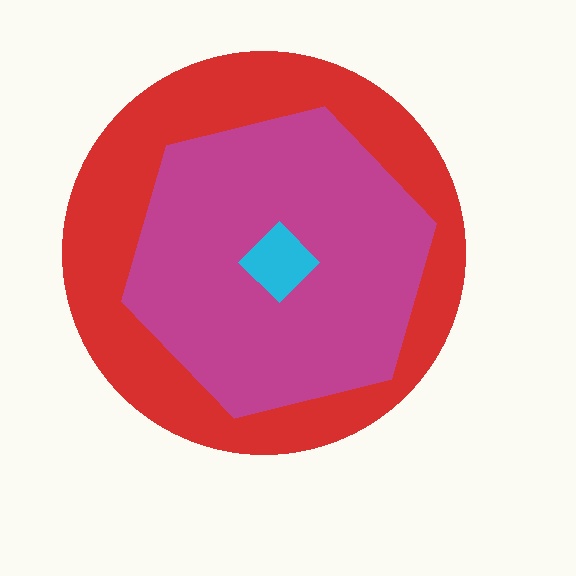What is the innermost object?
The cyan diamond.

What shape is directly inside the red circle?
The magenta hexagon.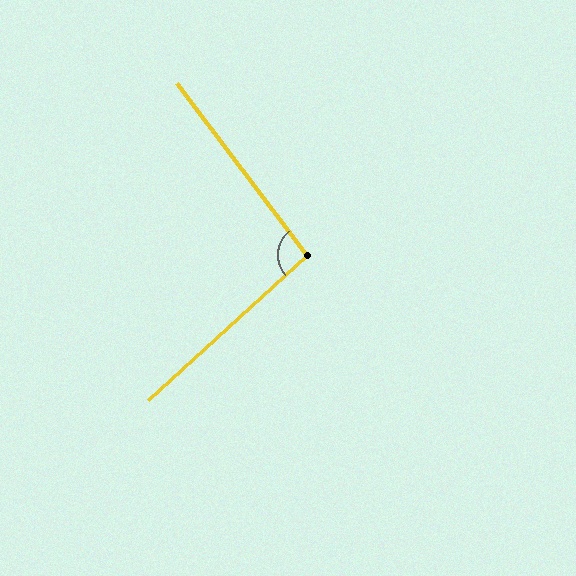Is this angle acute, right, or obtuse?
It is obtuse.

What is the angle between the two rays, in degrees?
Approximately 95 degrees.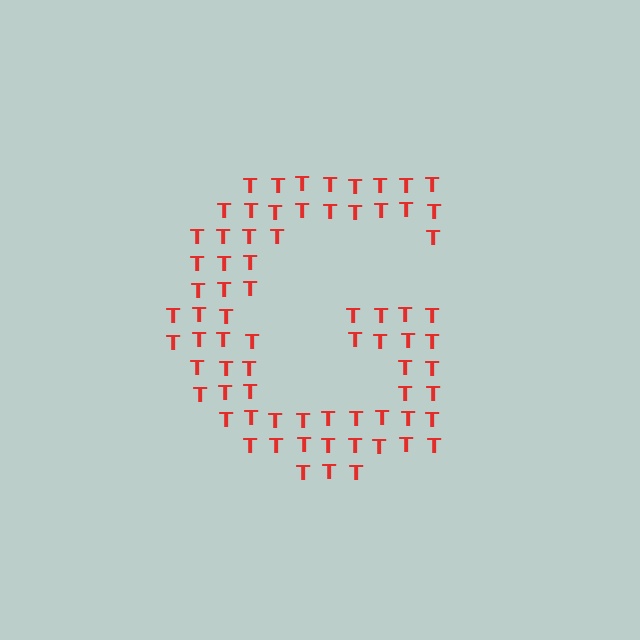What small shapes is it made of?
It is made of small letter T's.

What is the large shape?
The large shape is the letter G.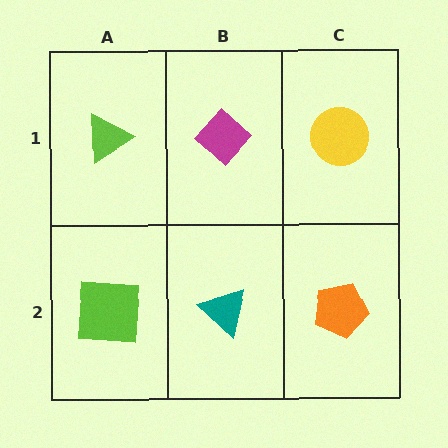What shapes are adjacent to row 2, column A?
A lime triangle (row 1, column A), a teal triangle (row 2, column B).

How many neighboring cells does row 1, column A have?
2.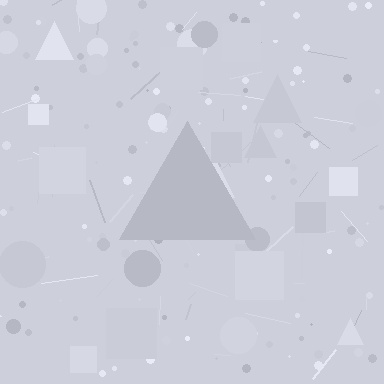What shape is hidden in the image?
A triangle is hidden in the image.